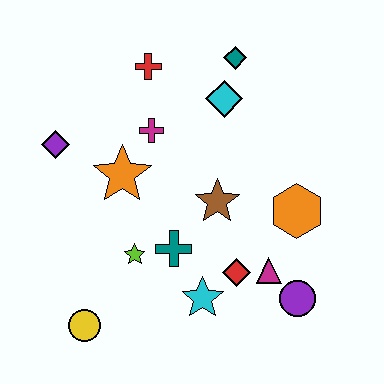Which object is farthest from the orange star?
The purple circle is farthest from the orange star.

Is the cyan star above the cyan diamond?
No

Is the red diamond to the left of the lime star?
No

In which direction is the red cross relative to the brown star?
The red cross is above the brown star.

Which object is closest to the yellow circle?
The lime star is closest to the yellow circle.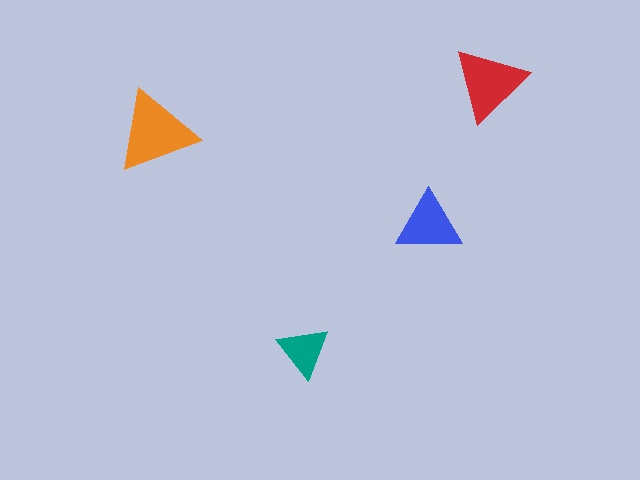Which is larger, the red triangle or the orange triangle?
The orange one.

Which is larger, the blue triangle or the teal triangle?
The blue one.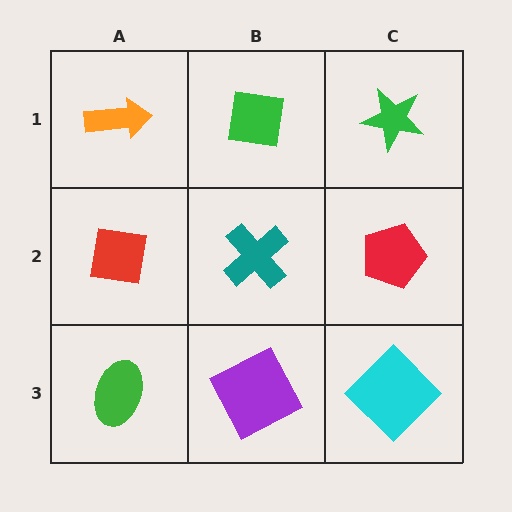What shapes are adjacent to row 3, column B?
A teal cross (row 2, column B), a green ellipse (row 3, column A), a cyan diamond (row 3, column C).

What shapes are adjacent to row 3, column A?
A red square (row 2, column A), a purple square (row 3, column B).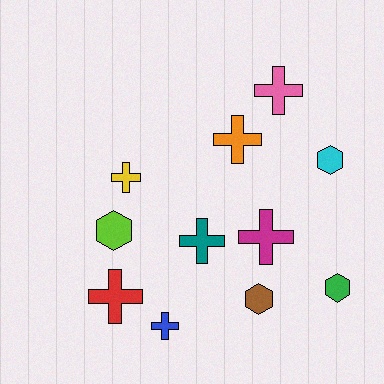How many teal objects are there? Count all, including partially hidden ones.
There is 1 teal object.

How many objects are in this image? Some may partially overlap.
There are 11 objects.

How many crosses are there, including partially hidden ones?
There are 7 crosses.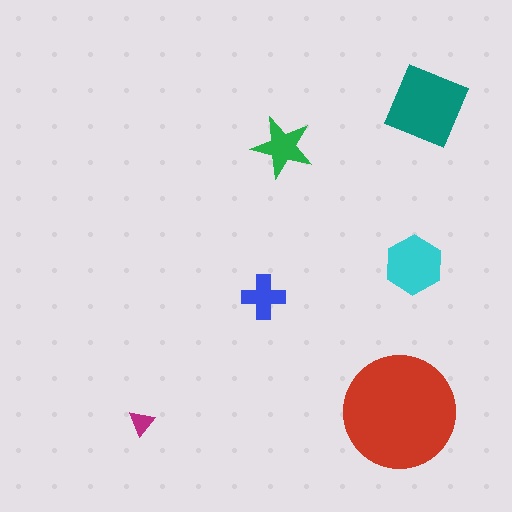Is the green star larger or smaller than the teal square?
Smaller.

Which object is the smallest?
The magenta triangle.